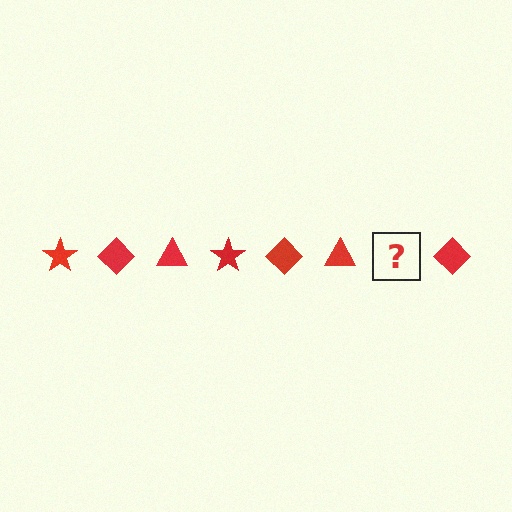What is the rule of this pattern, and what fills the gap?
The rule is that the pattern cycles through star, diamond, triangle shapes in red. The gap should be filled with a red star.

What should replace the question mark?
The question mark should be replaced with a red star.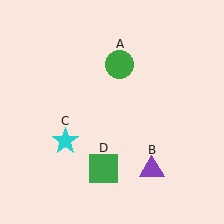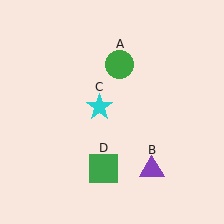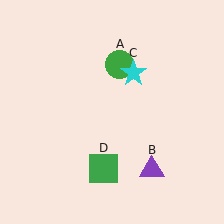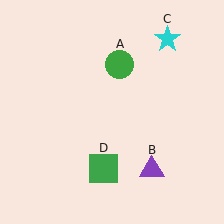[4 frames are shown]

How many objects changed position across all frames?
1 object changed position: cyan star (object C).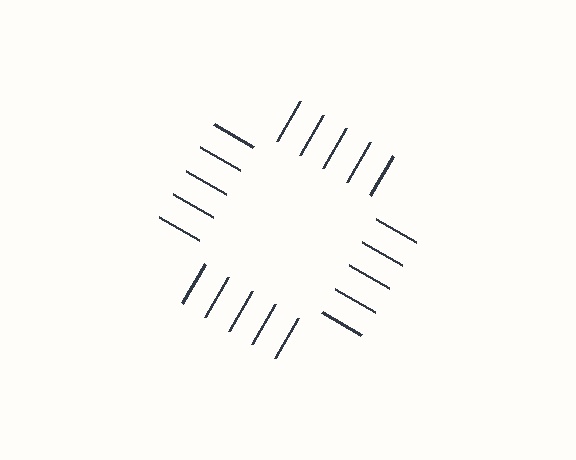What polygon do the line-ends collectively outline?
An illusory square — the line segments terminate on its edges but no continuous stroke is drawn.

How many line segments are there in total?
20 — 5 along each of the 4 edges.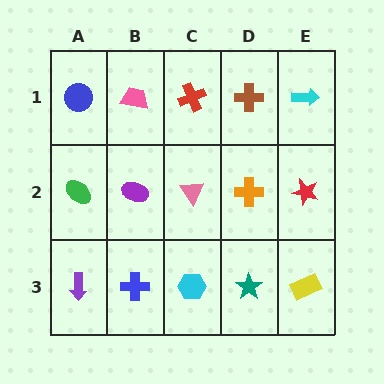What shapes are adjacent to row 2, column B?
A pink trapezoid (row 1, column B), a blue cross (row 3, column B), a green ellipse (row 2, column A), a pink triangle (row 2, column C).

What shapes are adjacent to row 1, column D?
An orange cross (row 2, column D), a red cross (row 1, column C), a cyan arrow (row 1, column E).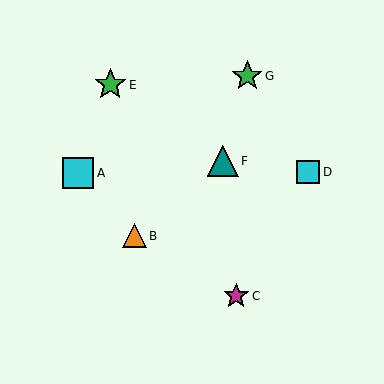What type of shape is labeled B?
Shape B is an orange triangle.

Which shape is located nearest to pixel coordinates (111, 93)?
The green star (labeled E) at (110, 85) is nearest to that location.